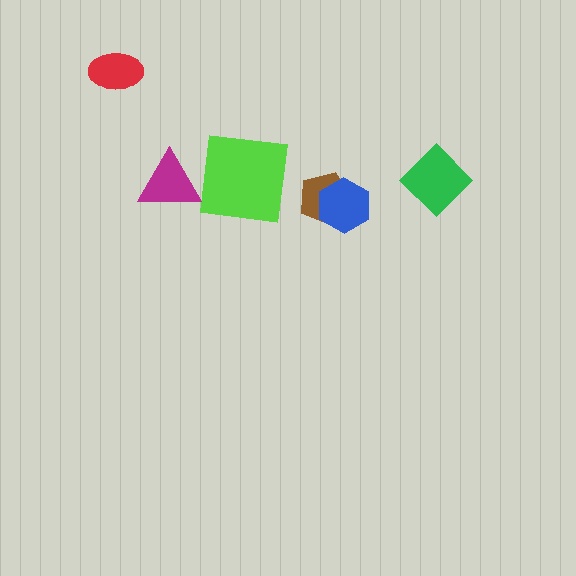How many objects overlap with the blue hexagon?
1 object overlaps with the blue hexagon.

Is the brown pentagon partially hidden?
Yes, it is partially covered by another shape.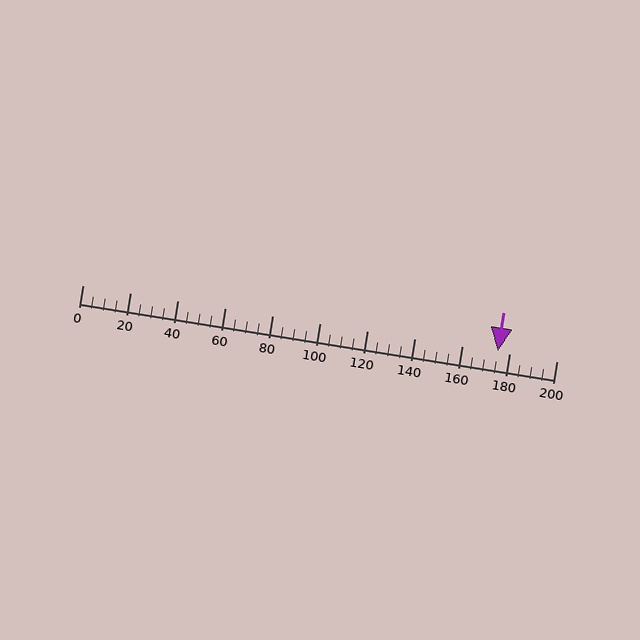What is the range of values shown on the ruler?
The ruler shows values from 0 to 200.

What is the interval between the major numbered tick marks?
The major tick marks are spaced 20 units apart.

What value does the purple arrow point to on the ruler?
The purple arrow points to approximately 175.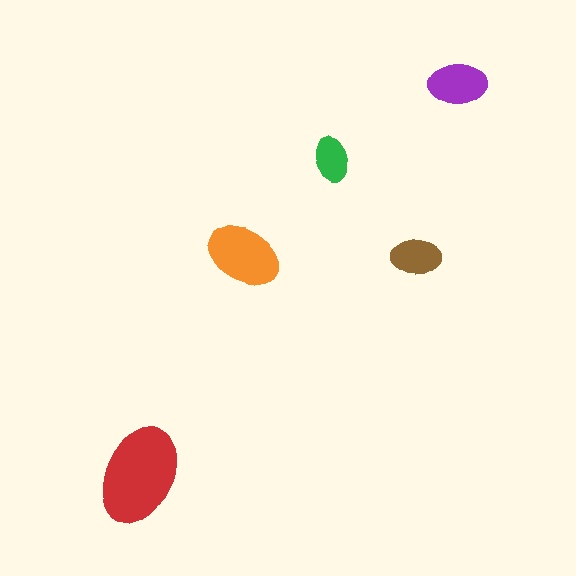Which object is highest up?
The purple ellipse is topmost.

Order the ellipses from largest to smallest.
the red one, the orange one, the purple one, the brown one, the green one.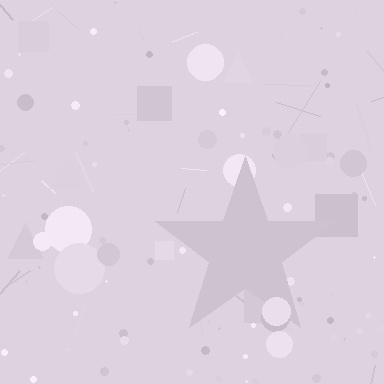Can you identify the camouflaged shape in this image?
The camouflaged shape is a star.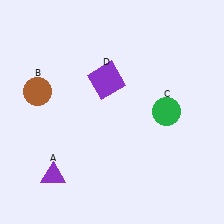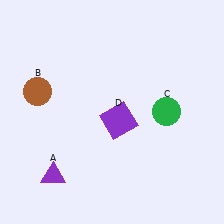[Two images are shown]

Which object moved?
The purple square (D) moved down.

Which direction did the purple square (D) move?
The purple square (D) moved down.